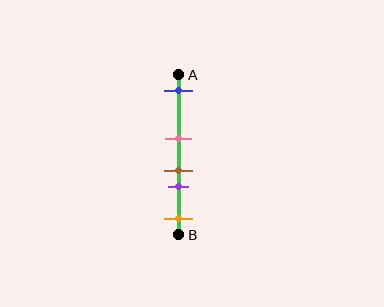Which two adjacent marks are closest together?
The brown and purple marks are the closest adjacent pair.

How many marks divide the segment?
There are 5 marks dividing the segment.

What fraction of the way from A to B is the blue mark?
The blue mark is approximately 10% (0.1) of the way from A to B.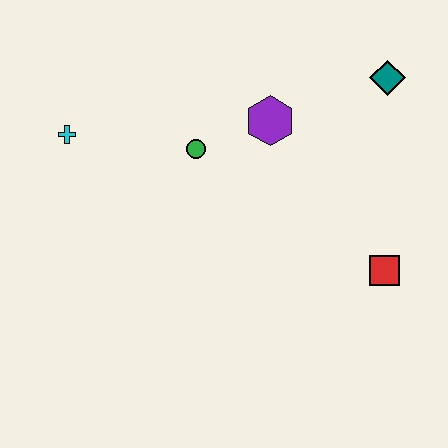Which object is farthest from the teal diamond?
The cyan cross is farthest from the teal diamond.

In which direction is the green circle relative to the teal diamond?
The green circle is to the left of the teal diamond.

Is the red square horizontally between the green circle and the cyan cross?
No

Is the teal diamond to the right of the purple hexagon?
Yes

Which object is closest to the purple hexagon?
The green circle is closest to the purple hexagon.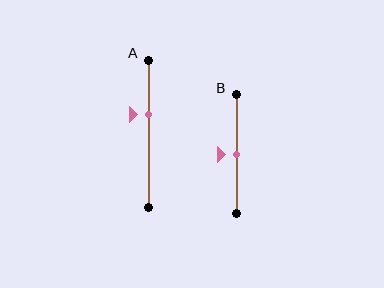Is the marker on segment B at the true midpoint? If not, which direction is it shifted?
Yes, the marker on segment B is at the true midpoint.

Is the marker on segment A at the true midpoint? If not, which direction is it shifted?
No, the marker on segment A is shifted upward by about 13% of the segment length.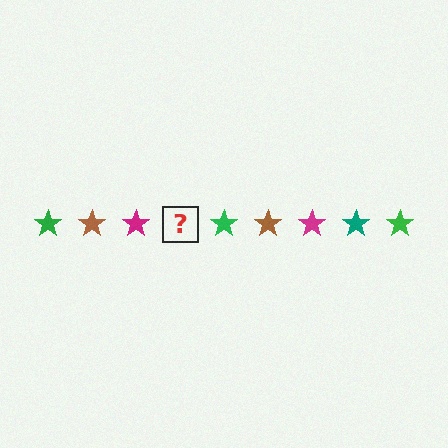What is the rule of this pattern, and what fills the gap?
The rule is that the pattern cycles through green, brown, magenta, teal stars. The gap should be filled with a teal star.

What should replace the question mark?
The question mark should be replaced with a teal star.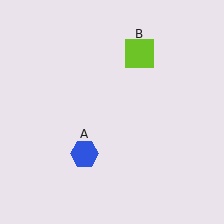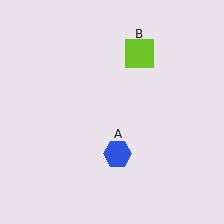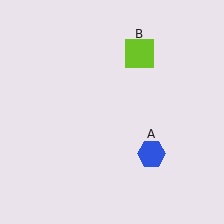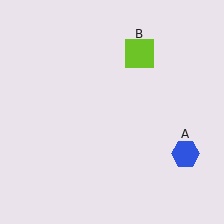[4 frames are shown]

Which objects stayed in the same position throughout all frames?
Lime square (object B) remained stationary.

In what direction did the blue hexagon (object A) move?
The blue hexagon (object A) moved right.